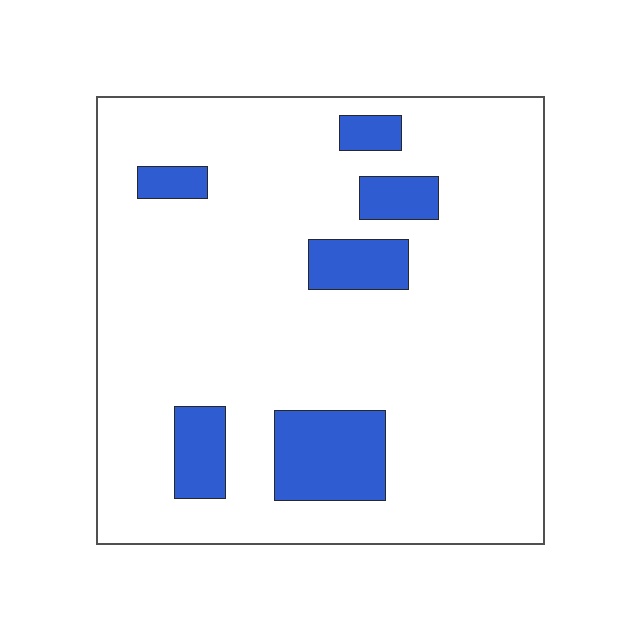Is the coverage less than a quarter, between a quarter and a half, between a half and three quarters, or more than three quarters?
Less than a quarter.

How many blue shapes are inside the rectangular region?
6.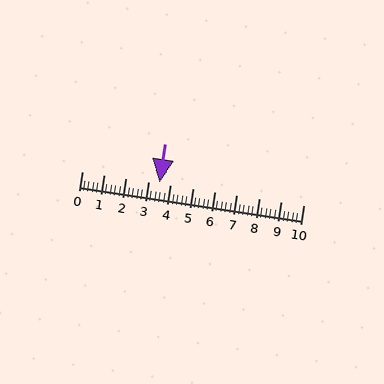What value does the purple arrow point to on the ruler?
The purple arrow points to approximately 3.5.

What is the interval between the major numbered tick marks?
The major tick marks are spaced 1 units apart.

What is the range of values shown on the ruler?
The ruler shows values from 0 to 10.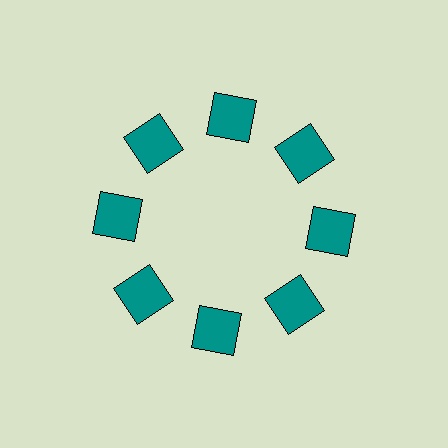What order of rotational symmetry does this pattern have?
This pattern has 8-fold rotational symmetry.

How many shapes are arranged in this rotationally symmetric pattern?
There are 8 shapes, arranged in 8 groups of 1.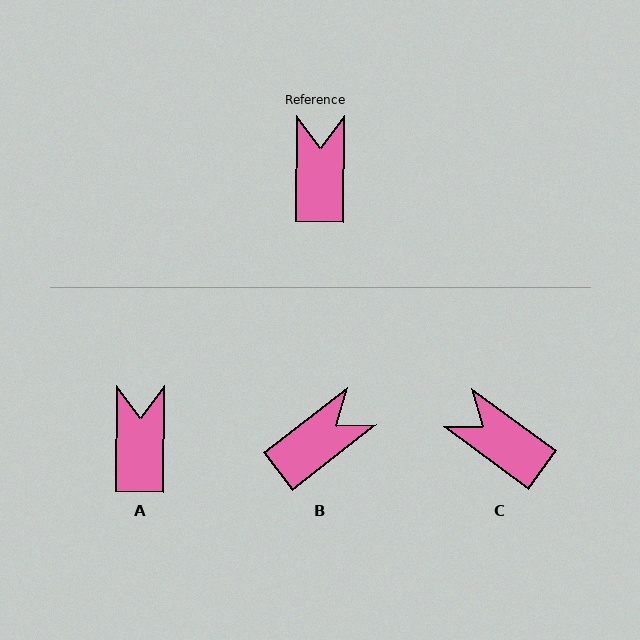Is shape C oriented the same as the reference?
No, it is off by about 54 degrees.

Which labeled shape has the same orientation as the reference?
A.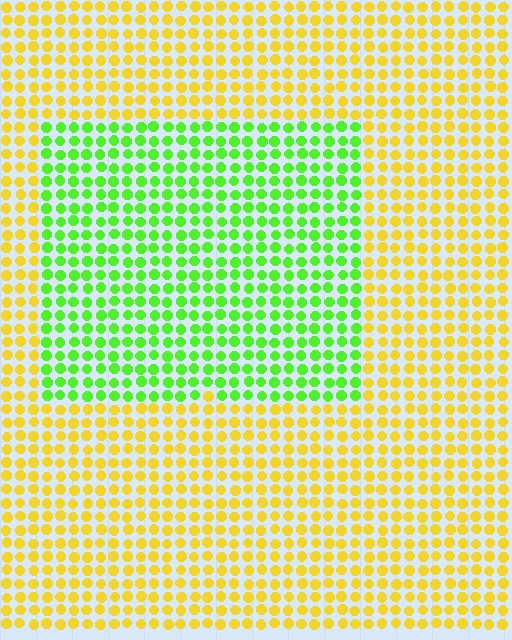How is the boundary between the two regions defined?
The boundary is defined purely by a slight shift in hue (about 58 degrees). Spacing, size, and orientation are identical on both sides.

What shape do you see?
I see a rectangle.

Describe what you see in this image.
The image is filled with small yellow elements in a uniform arrangement. A rectangle-shaped region is visible where the elements are tinted to a slightly different hue, forming a subtle color boundary.